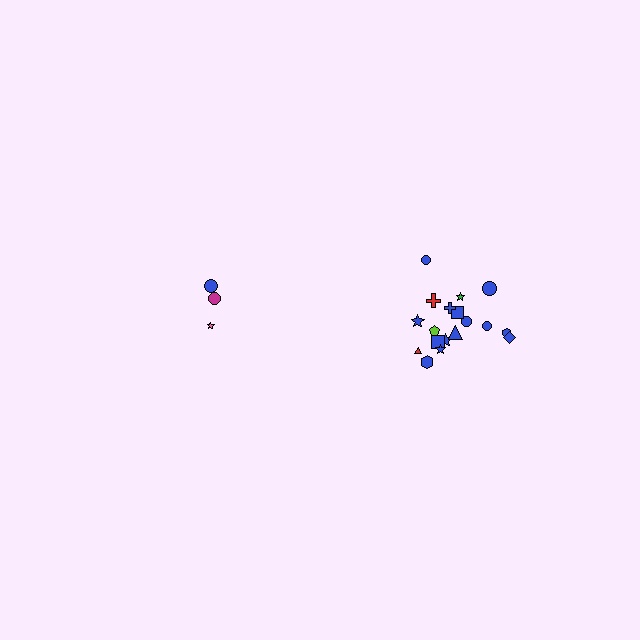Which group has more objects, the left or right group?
The right group.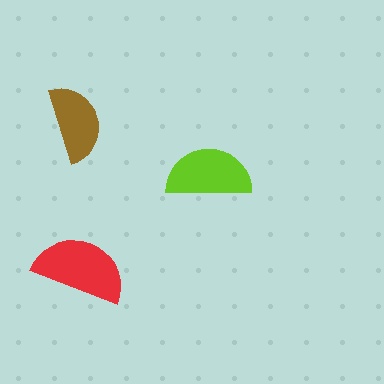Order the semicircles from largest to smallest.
the red one, the lime one, the brown one.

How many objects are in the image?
There are 3 objects in the image.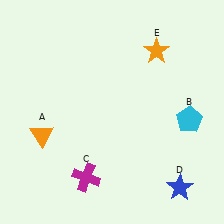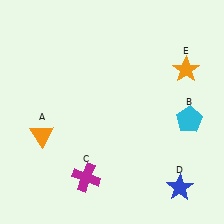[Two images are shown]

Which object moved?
The orange star (E) moved right.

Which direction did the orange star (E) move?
The orange star (E) moved right.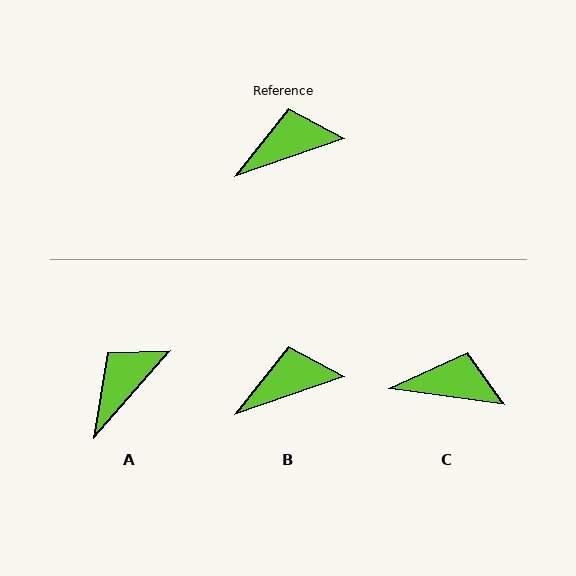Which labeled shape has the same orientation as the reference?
B.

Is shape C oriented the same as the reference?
No, it is off by about 27 degrees.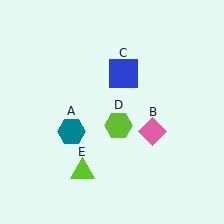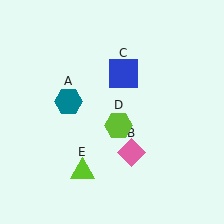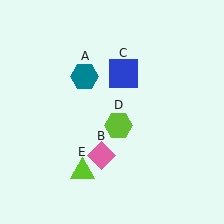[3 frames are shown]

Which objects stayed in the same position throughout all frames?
Blue square (object C) and lime hexagon (object D) and lime triangle (object E) remained stationary.